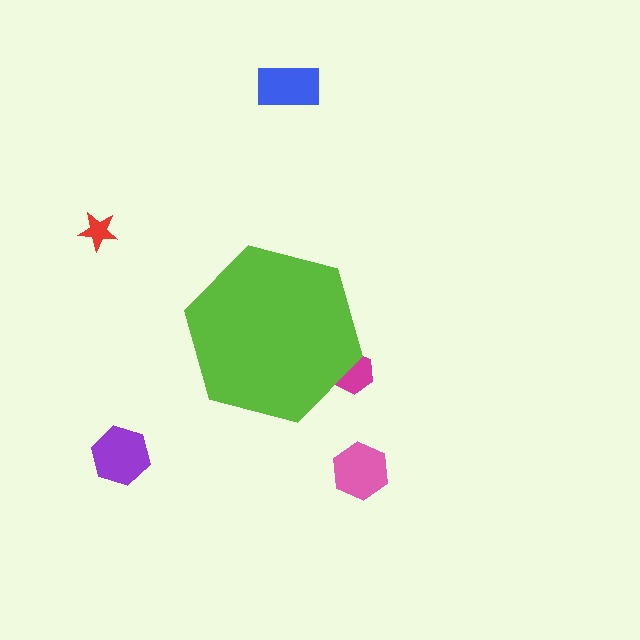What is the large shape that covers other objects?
A lime hexagon.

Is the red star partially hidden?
No, the red star is fully visible.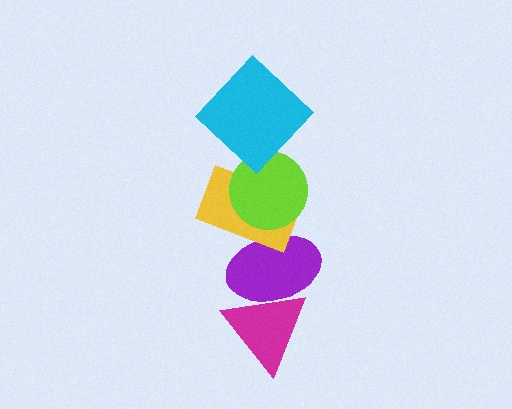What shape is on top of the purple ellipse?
The yellow rectangle is on top of the purple ellipse.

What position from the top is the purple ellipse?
The purple ellipse is 4th from the top.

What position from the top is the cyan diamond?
The cyan diamond is 1st from the top.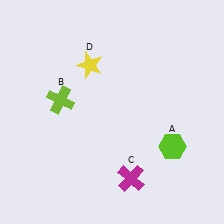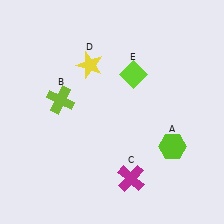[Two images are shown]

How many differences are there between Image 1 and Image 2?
There is 1 difference between the two images.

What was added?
A lime diamond (E) was added in Image 2.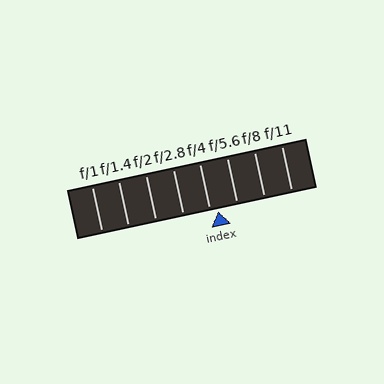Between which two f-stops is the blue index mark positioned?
The index mark is between f/4 and f/5.6.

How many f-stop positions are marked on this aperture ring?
There are 8 f-stop positions marked.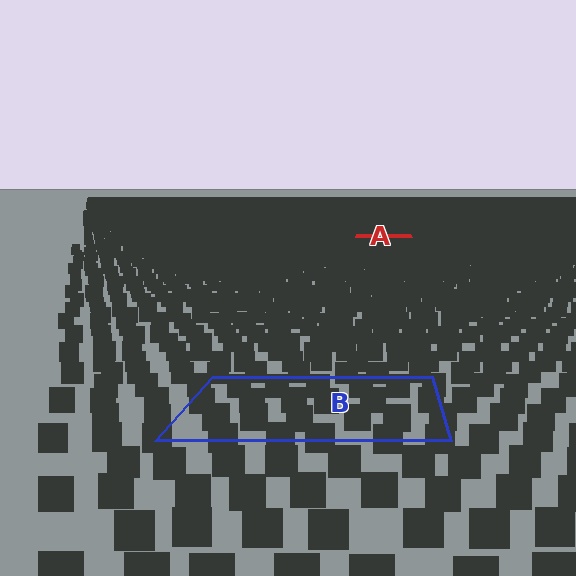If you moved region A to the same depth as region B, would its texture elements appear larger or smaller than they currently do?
They would appear larger. At a closer depth, the same texture elements are projected at a bigger on-screen size.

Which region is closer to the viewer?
Region B is closer. The texture elements there are larger and more spread out.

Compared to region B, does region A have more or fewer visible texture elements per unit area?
Region A has more texture elements per unit area — they are packed more densely because it is farther away.